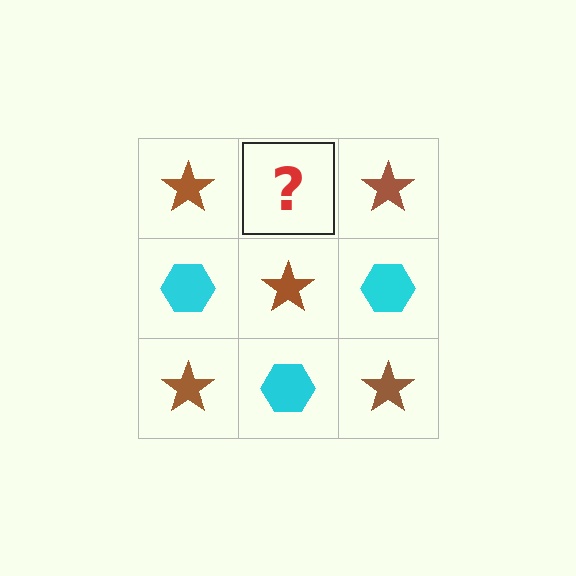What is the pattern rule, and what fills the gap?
The rule is that it alternates brown star and cyan hexagon in a checkerboard pattern. The gap should be filled with a cyan hexagon.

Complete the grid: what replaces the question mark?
The question mark should be replaced with a cyan hexagon.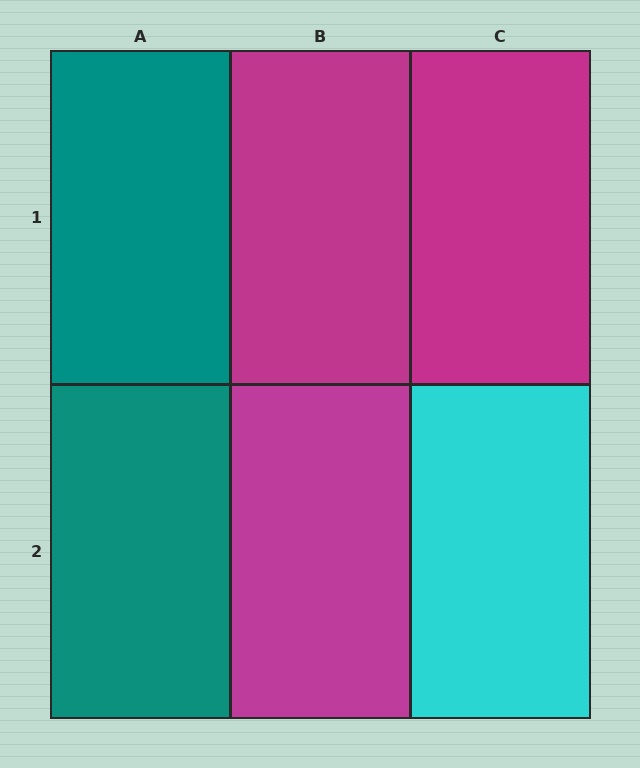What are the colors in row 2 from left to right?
Teal, magenta, cyan.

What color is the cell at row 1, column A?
Teal.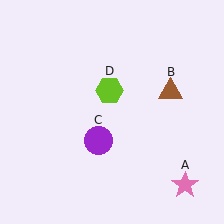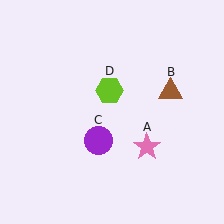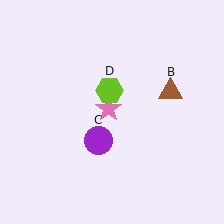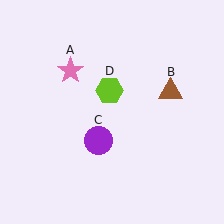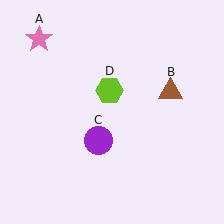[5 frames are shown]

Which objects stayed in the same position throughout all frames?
Brown triangle (object B) and purple circle (object C) and lime hexagon (object D) remained stationary.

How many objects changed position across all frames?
1 object changed position: pink star (object A).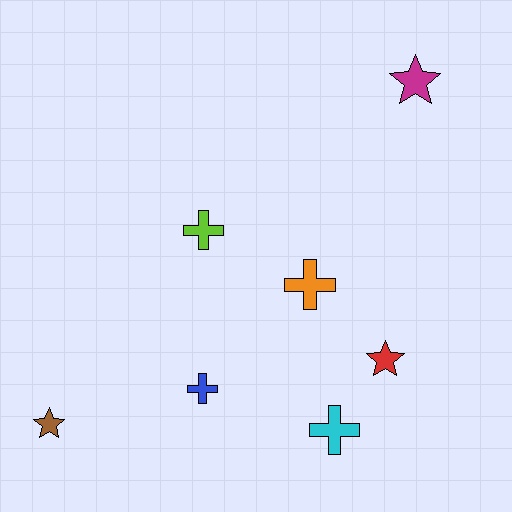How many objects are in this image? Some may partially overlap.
There are 7 objects.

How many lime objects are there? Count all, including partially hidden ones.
There is 1 lime object.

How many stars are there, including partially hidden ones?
There are 3 stars.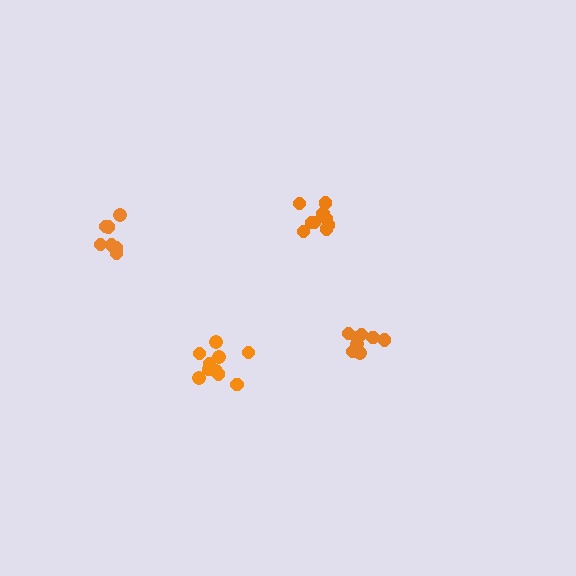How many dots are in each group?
Group 1: 8 dots, Group 2: 10 dots, Group 3: 7 dots, Group 4: 9 dots (34 total).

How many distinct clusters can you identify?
There are 4 distinct clusters.